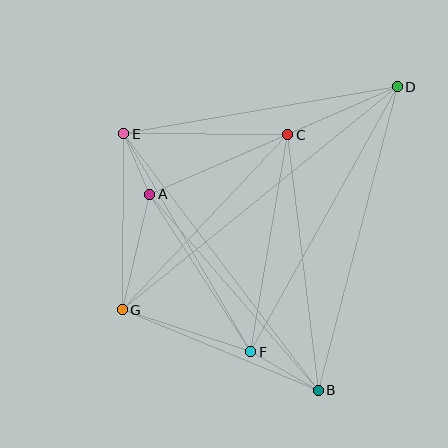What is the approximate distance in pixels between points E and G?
The distance between E and G is approximately 176 pixels.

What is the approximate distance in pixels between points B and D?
The distance between B and D is approximately 313 pixels.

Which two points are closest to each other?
Points A and E are closest to each other.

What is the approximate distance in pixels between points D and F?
The distance between D and F is approximately 303 pixels.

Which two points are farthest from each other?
Points D and G are farthest from each other.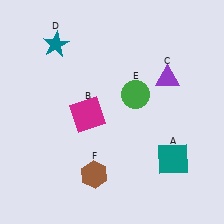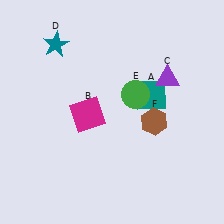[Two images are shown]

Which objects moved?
The objects that moved are: the teal square (A), the brown hexagon (F).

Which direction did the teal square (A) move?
The teal square (A) moved up.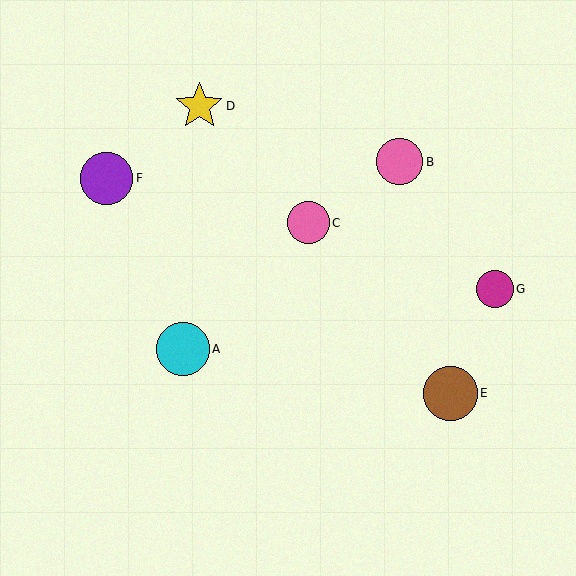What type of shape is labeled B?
Shape B is a pink circle.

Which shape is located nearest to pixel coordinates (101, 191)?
The purple circle (labeled F) at (107, 178) is nearest to that location.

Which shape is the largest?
The brown circle (labeled E) is the largest.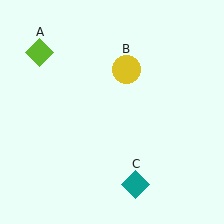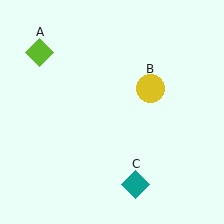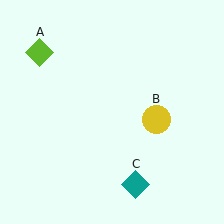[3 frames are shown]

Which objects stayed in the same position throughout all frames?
Lime diamond (object A) and teal diamond (object C) remained stationary.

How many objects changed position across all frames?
1 object changed position: yellow circle (object B).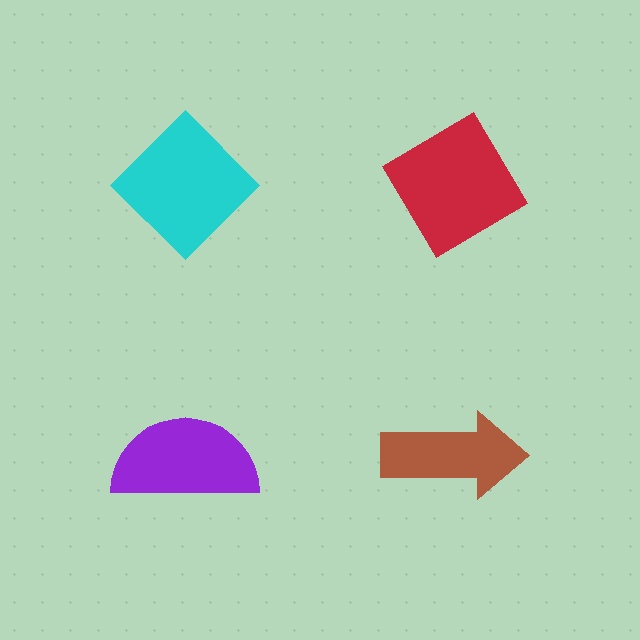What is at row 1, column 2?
A red diamond.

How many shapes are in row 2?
2 shapes.